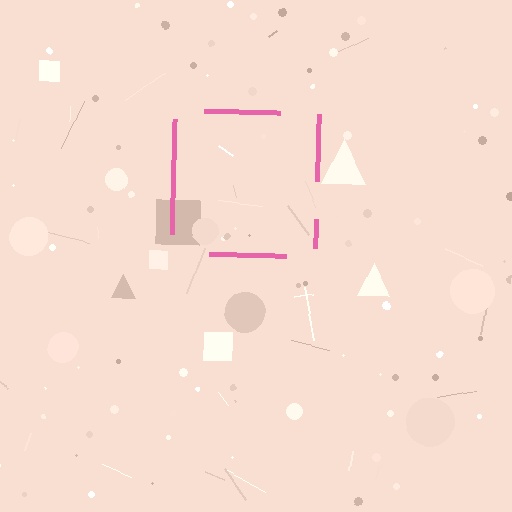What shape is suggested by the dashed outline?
The dashed outline suggests a square.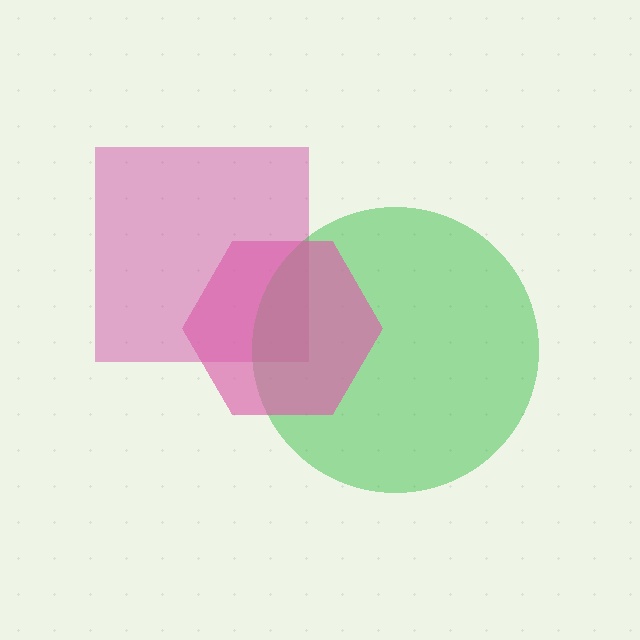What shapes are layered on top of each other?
The layered shapes are: a magenta square, a green circle, a pink hexagon.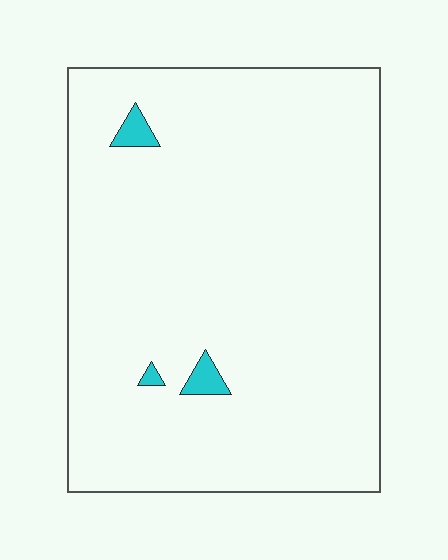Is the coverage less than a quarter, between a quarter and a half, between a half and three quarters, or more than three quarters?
Less than a quarter.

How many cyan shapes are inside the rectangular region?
3.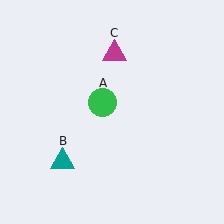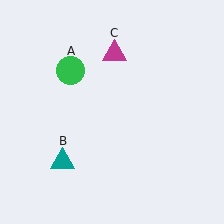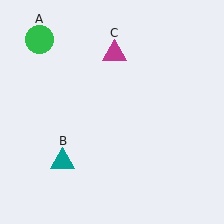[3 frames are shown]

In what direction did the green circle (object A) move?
The green circle (object A) moved up and to the left.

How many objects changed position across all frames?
1 object changed position: green circle (object A).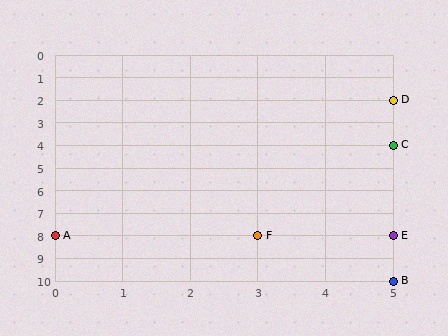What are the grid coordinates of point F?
Point F is at grid coordinates (3, 8).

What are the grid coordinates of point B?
Point B is at grid coordinates (5, 10).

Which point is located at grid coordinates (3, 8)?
Point F is at (3, 8).